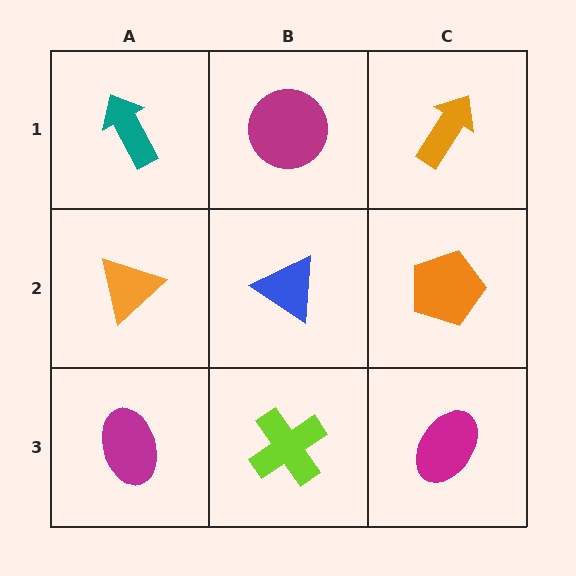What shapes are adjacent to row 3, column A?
An orange triangle (row 2, column A), a lime cross (row 3, column B).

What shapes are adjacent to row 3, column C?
An orange pentagon (row 2, column C), a lime cross (row 3, column B).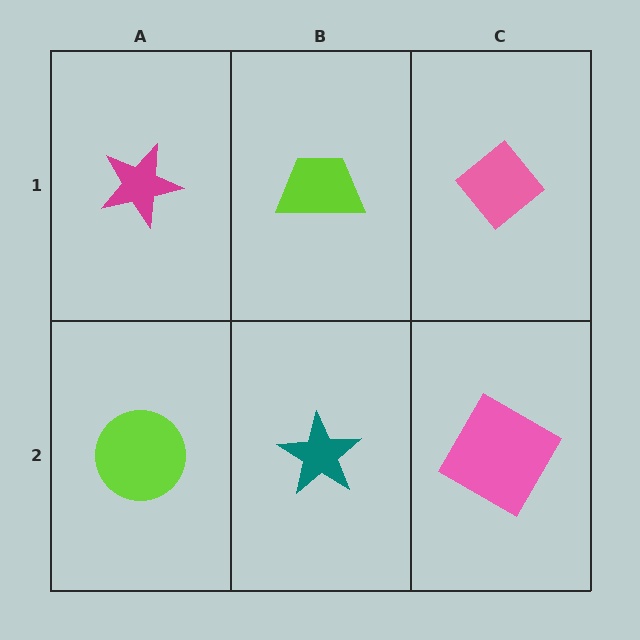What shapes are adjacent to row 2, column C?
A pink diamond (row 1, column C), a teal star (row 2, column B).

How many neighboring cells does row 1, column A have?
2.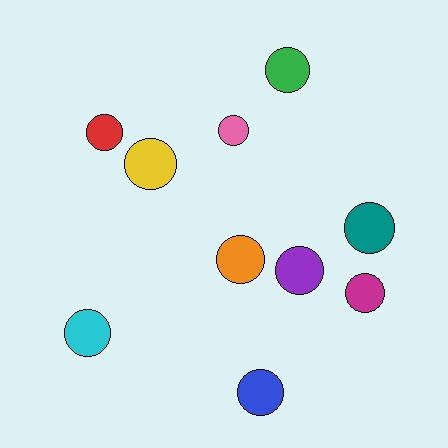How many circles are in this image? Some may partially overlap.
There are 10 circles.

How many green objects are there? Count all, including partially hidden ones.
There is 1 green object.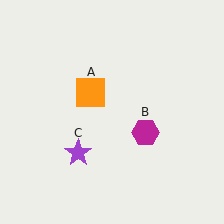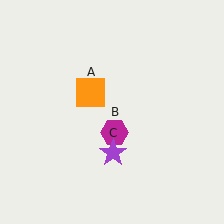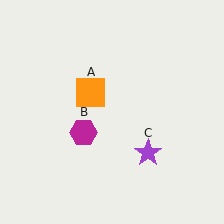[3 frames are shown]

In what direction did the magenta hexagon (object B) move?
The magenta hexagon (object B) moved left.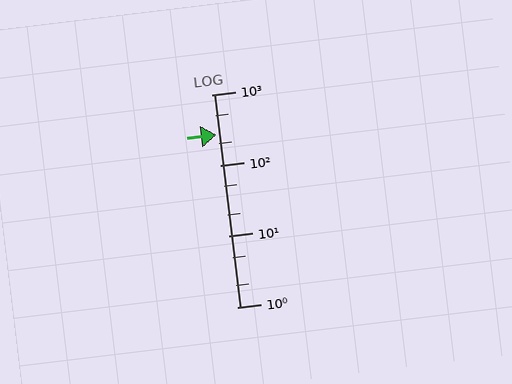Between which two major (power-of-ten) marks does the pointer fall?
The pointer is between 100 and 1000.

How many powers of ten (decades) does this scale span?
The scale spans 3 decades, from 1 to 1000.